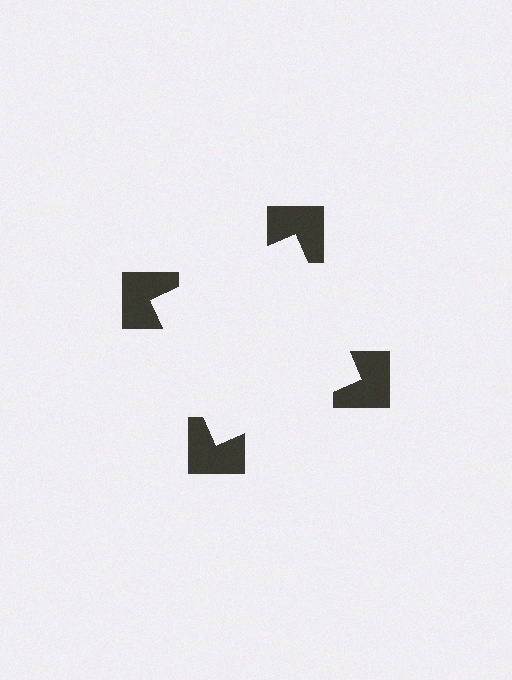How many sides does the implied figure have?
4 sides.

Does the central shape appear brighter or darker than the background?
It typically appears slightly brighter than the background, even though no actual brightness change is drawn.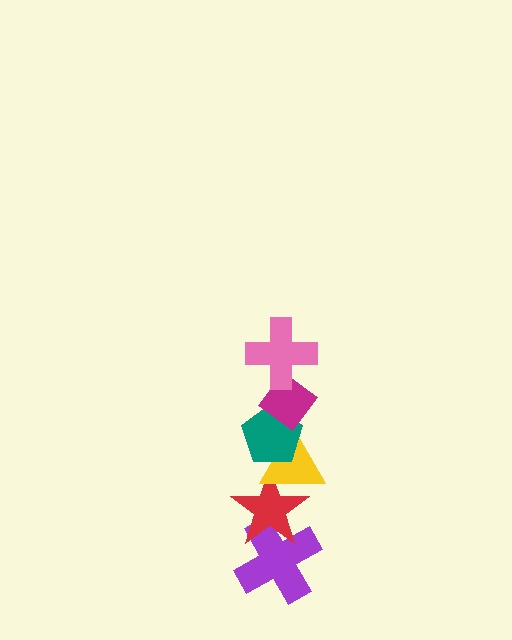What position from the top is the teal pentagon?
The teal pentagon is 3rd from the top.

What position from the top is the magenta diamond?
The magenta diamond is 2nd from the top.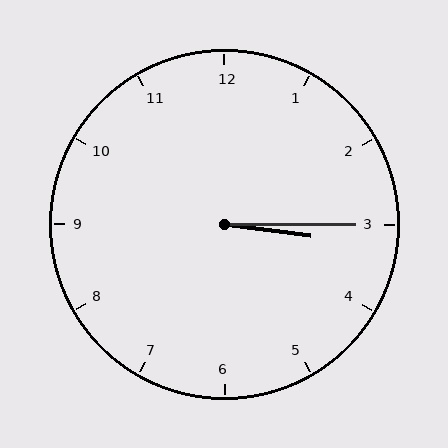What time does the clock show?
3:15.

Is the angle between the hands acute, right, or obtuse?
It is acute.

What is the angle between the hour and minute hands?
Approximately 8 degrees.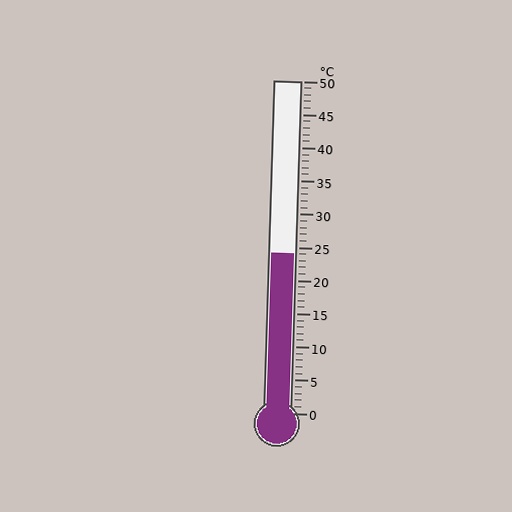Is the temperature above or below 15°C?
The temperature is above 15°C.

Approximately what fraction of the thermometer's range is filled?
The thermometer is filled to approximately 50% of its range.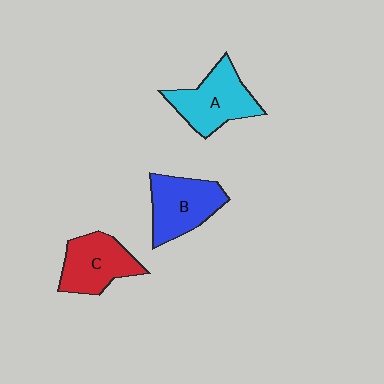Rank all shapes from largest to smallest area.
From largest to smallest: A (cyan), B (blue), C (red).